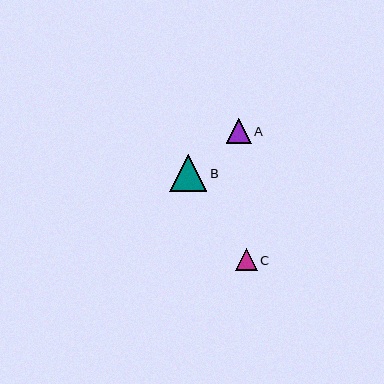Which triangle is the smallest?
Triangle C is the smallest with a size of approximately 22 pixels.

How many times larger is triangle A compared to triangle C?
Triangle A is approximately 1.1 times the size of triangle C.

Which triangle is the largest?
Triangle B is the largest with a size of approximately 37 pixels.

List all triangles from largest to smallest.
From largest to smallest: B, A, C.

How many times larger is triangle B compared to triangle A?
Triangle B is approximately 1.5 times the size of triangle A.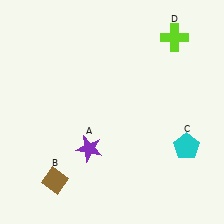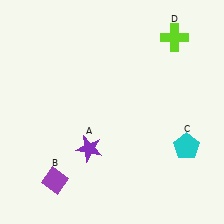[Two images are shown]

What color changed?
The diamond (B) changed from brown in Image 1 to purple in Image 2.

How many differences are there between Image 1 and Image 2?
There is 1 difference between the two images.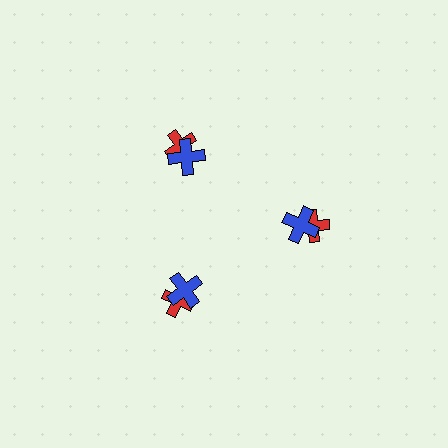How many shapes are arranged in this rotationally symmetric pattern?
There are 6 shapes, arranged in 3 groups of 2.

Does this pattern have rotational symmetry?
Yes, this pattern has 3-fold rotational symmetry. It looks the same after rotating 120 degrees around the center.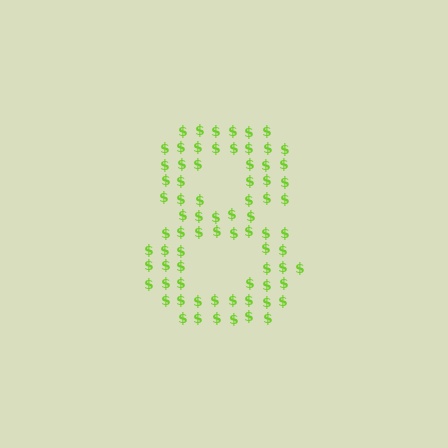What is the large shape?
The large shape is the digit 8.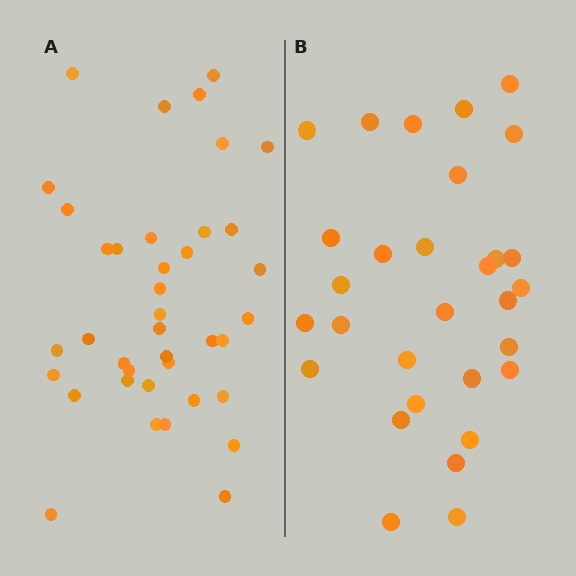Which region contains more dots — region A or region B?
Region A (the left region) has more dots.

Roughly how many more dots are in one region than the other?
Region A has roughly 8 or so more dots than region B.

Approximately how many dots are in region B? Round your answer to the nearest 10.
About 30 dots.